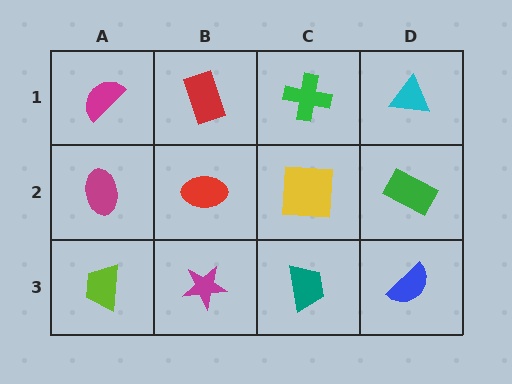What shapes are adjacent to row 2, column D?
A cyan triangle (row 1, column D), a blue semicircle (row 3, column D), a yellow square (row 2, column C).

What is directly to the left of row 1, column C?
A red rectangle.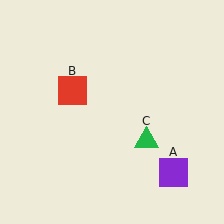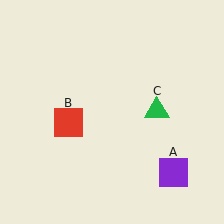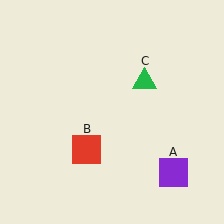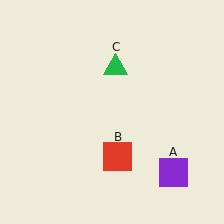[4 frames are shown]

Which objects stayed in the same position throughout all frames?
Purple square (object A) remained stationary.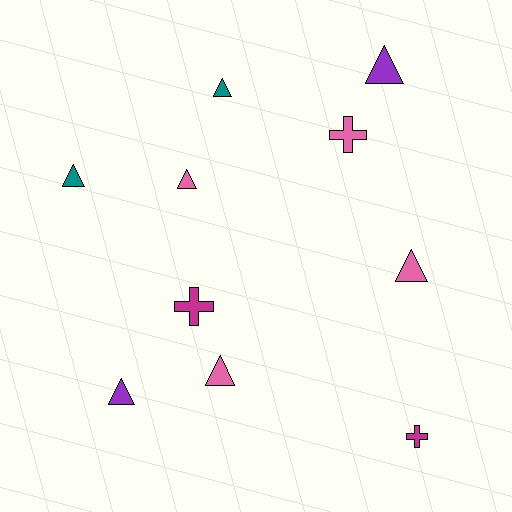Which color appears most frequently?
Pink, with 4 objects.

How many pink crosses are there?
There is 1 pink cross.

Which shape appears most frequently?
Triangle, with 7 objects.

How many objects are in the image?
There are 10 objects.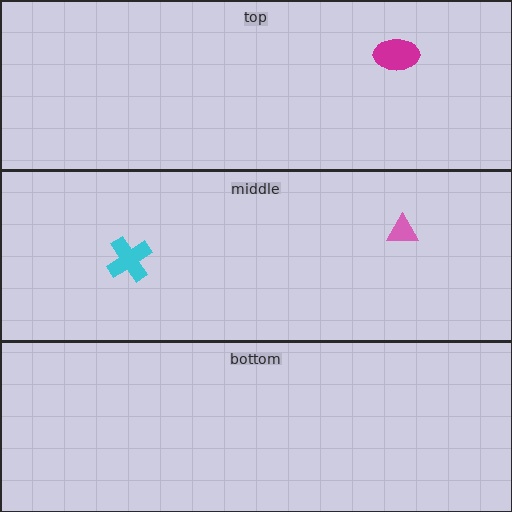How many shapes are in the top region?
1.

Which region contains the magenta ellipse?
The top region.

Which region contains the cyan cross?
The middle region.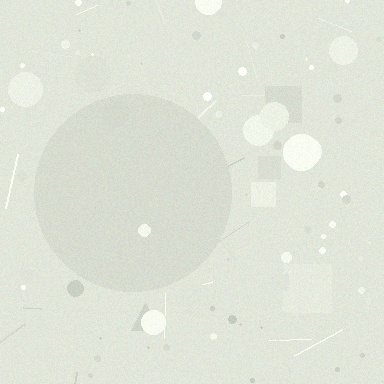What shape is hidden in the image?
A circle is hidden in the image.